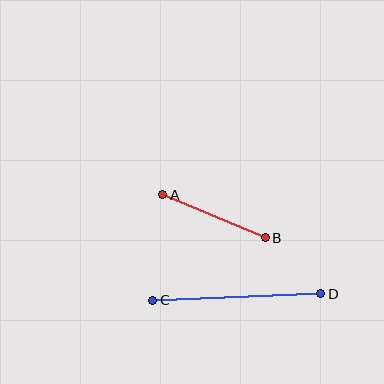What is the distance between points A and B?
The distance is approximately 111 pixels.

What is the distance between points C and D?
The distance is approximately 168 pixels.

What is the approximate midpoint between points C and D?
The midpoint is at approximately (237, 297) pixels.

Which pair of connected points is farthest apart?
Points C and D are farthest apart.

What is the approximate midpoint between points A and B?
The midpoint is at approximately (214, 216) pixels.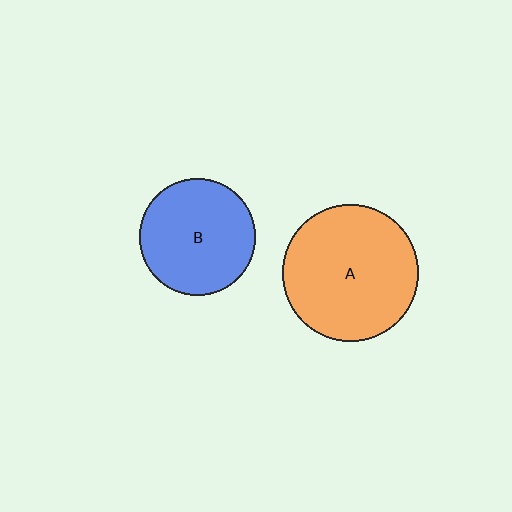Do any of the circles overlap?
No, none of the circles overlap.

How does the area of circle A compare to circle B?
Approximately 1.4 times.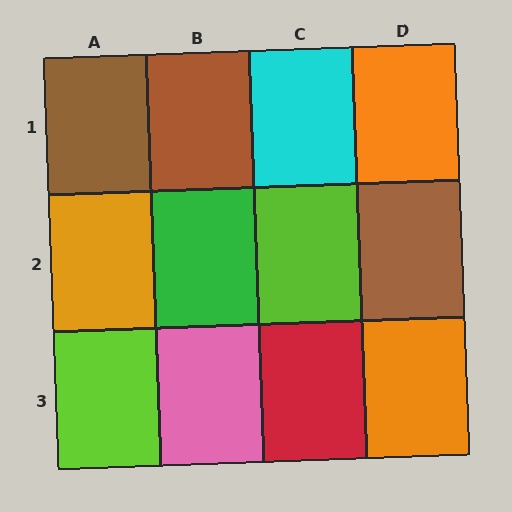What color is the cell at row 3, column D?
Orange.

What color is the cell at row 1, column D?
Orange.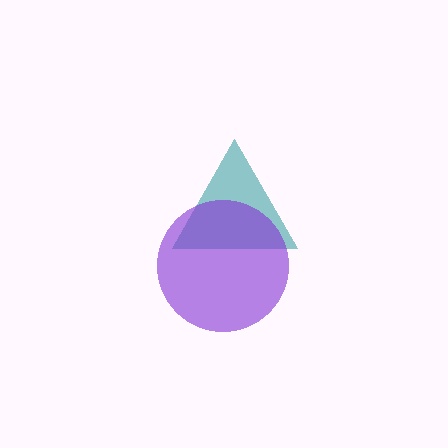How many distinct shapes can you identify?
There are 2 distinct shapes: a teal triangle, a purple circle.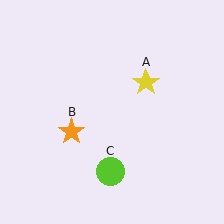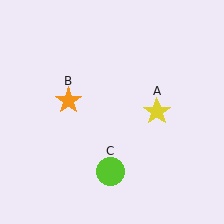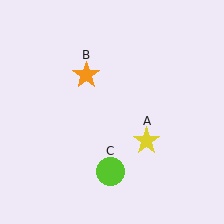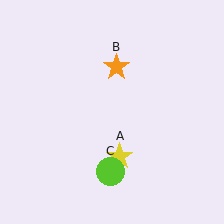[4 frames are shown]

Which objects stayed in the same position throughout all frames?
Lime circle (object C) remained stationary.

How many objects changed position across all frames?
2 objects changed position: yellow star (object A), orange star (object B).